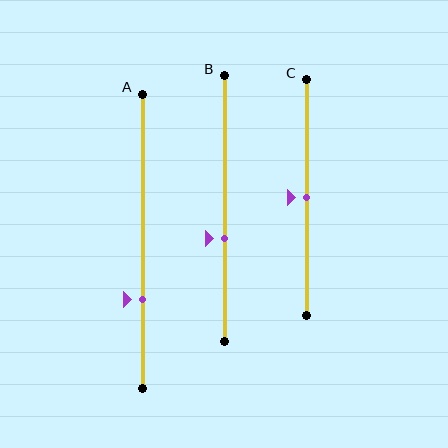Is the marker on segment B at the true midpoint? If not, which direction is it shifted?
No, the marker on segment B is shifted downward by about 11% of the segment length.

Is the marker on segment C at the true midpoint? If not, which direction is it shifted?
Yes, the marker on segment C is at the true midpoint.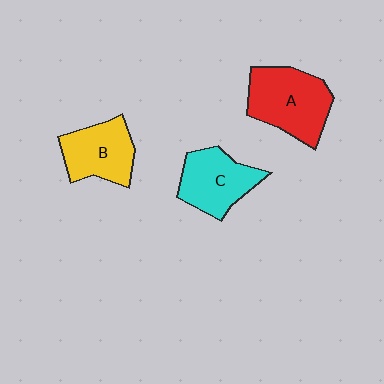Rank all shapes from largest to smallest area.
From largest to smallest: A (red), C (cyan), B (yellow).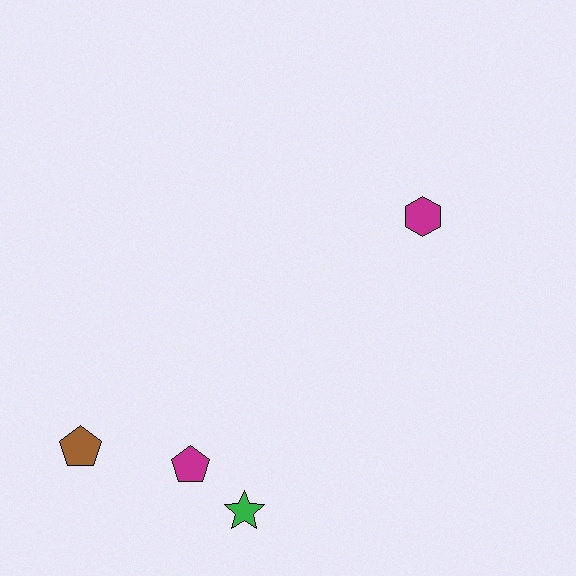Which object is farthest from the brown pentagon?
The magenta hexagon is farthest from the brown pentagon.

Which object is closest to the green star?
The magenta pentagon is closest to the green star.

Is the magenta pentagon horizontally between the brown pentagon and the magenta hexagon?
Yes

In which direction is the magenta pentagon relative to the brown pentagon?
The magenta pentagon is to the right of the brown pentagon.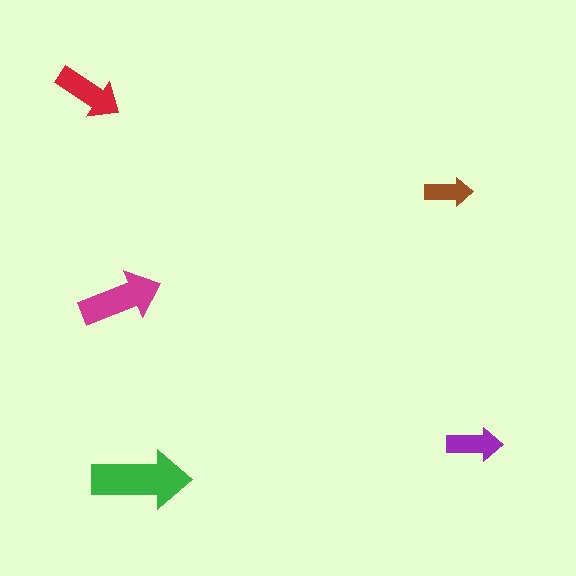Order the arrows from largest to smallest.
the green one, the magenta one, the red one, the purple one, the brown one.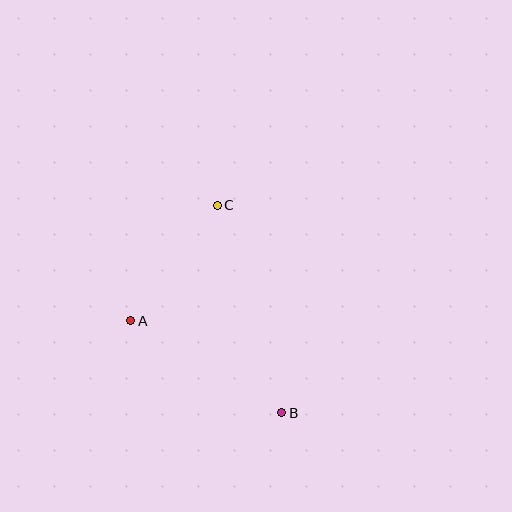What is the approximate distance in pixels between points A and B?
The distance between A and B is approximately 177 pixels.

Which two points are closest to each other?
Points A and C are closest to each other.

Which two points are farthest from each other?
Points B and C are farthest from each other.